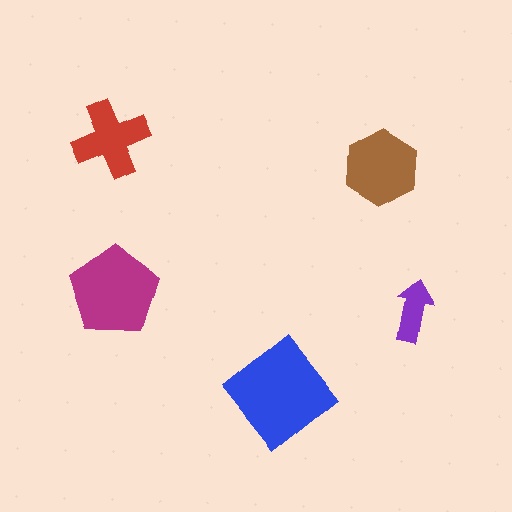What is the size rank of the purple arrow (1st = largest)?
5th.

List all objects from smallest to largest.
The purple arrow, the red cross, the brown hexagon, the magenta pentagon, the blue diamond.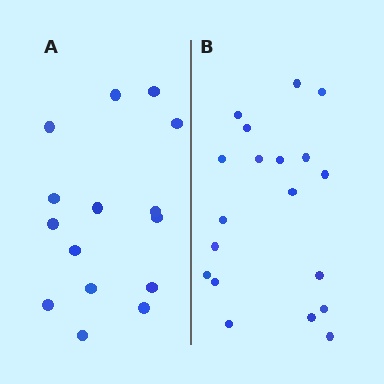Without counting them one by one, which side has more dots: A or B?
Region B (the right region) has more dots.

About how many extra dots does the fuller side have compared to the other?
Region B has about 4 more dots than region A.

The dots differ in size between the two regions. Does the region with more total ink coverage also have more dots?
No. Region A has more total ink coverage because its dots are larger, but region B actually contains more individual dots. Total area can be misleading — the number of items is what matters here.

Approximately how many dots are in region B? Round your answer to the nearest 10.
About 20 dots. (The exact count is 19, which rounds to 20.)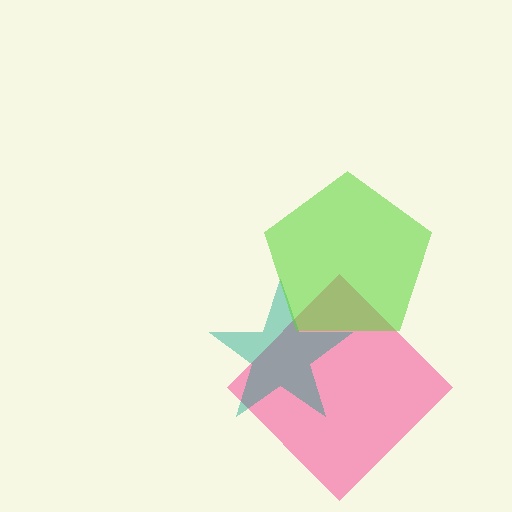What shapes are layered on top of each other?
The layered shapes are: a pink diamond, a teal star, a lime pentagon.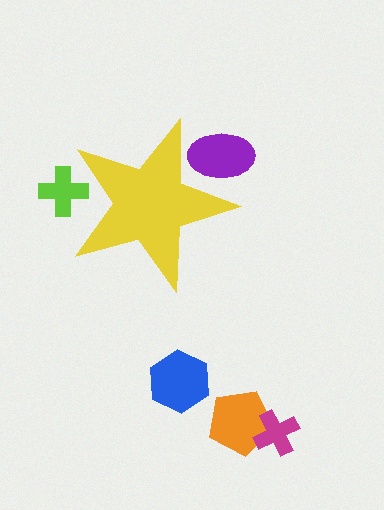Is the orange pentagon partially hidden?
No, the orange pentagon is fully visible.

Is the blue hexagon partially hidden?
No, the blue hexagon is fully visible.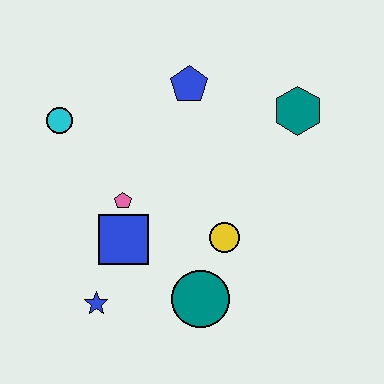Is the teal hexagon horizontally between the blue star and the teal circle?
No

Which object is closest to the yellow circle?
The teal circle is closest to the yellow circle.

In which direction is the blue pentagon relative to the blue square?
The blue pentagon is above the blue square.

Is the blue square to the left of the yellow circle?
Yes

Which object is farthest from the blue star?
The teal hexagon is farthest from the blue star.